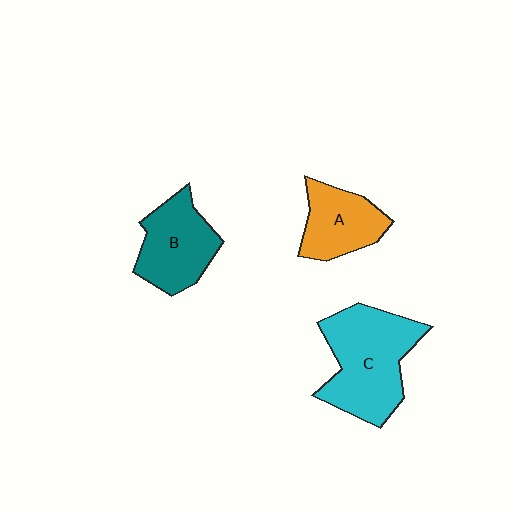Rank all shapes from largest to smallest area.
From largest to smallest: C (cyan), B (teal), A (orange).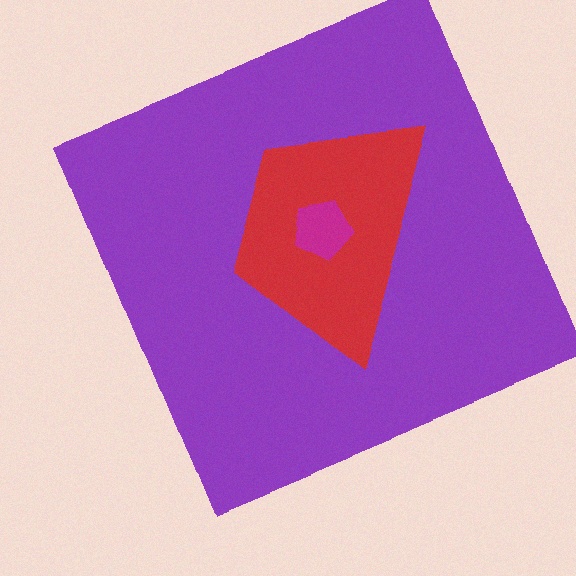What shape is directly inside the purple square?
The red trapezoid.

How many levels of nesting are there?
3.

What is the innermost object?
The magenta pentagon.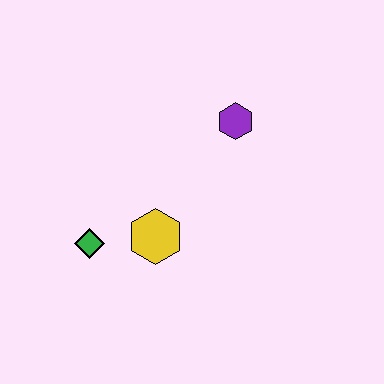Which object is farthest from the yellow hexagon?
The purple hexagon is farthest from the yellow hexagon.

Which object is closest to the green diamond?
The yellow hexagon is closest to the green diamond.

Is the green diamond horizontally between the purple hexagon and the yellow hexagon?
No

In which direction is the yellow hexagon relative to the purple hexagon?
The yellow hexagon is below the purple hexagon.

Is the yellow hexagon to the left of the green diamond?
No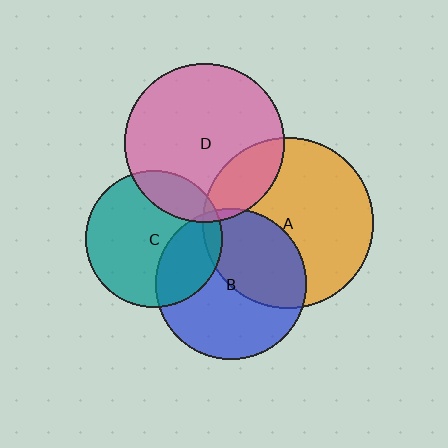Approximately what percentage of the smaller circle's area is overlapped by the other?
Approximately 20%.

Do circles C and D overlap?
Yes.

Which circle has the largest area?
Circle A (orange).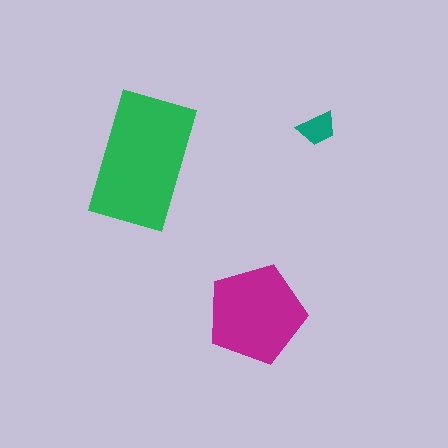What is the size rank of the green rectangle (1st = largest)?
1st.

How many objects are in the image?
There are 3 objects in the image.